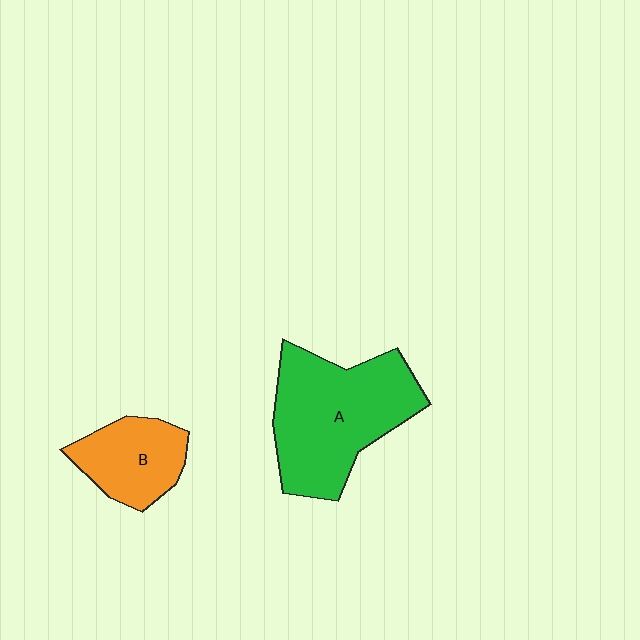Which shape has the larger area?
Shape A (green).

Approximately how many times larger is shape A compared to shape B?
Approximately 2.0 times.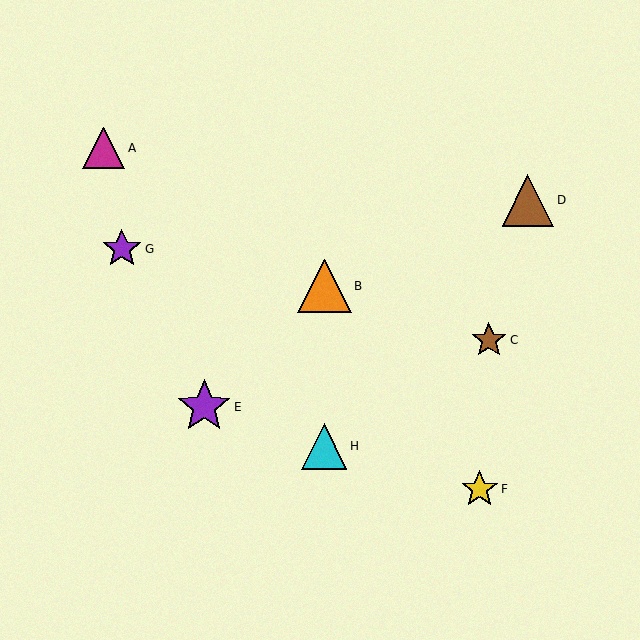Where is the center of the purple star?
The center of the purple star is at (122, 249).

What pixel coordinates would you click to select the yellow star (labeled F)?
Click at (480, 489) to select the yellow star F.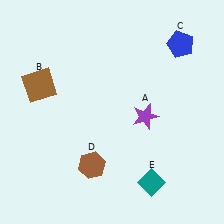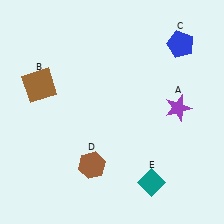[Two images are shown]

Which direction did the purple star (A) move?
The purple star (A) moved right.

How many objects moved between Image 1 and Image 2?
1 object moved between the two images.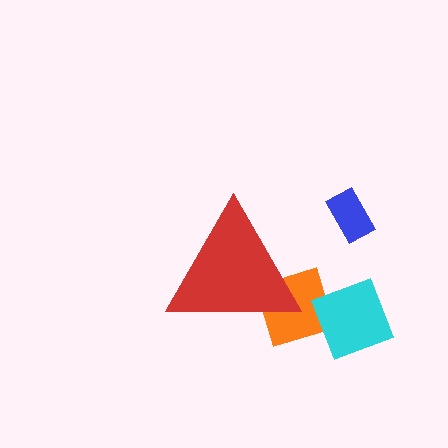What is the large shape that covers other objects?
A red triangle.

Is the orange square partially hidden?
Yes, the orange square is partially hidden behind the red triangle.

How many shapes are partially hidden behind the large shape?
1 shape is partially hidden.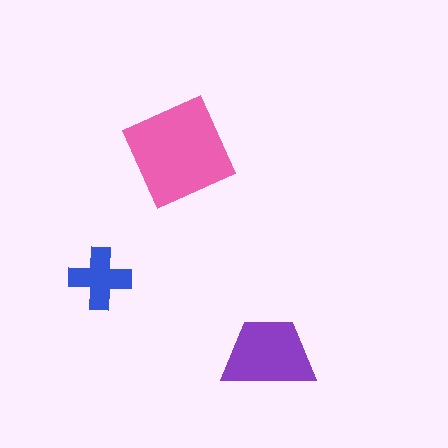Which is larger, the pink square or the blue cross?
The pink square.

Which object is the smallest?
The blue cross.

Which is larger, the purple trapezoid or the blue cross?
The purple trapezoid.